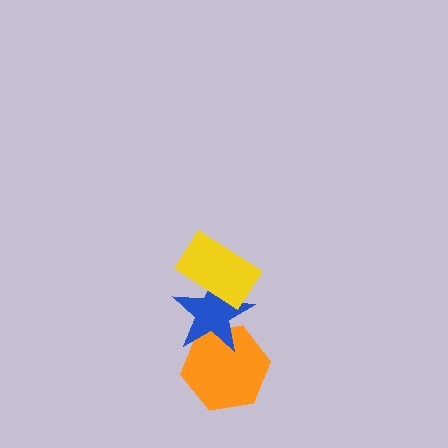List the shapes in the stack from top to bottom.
From top to bottom: the yellow rectangle, the blue star, the orange hexagon.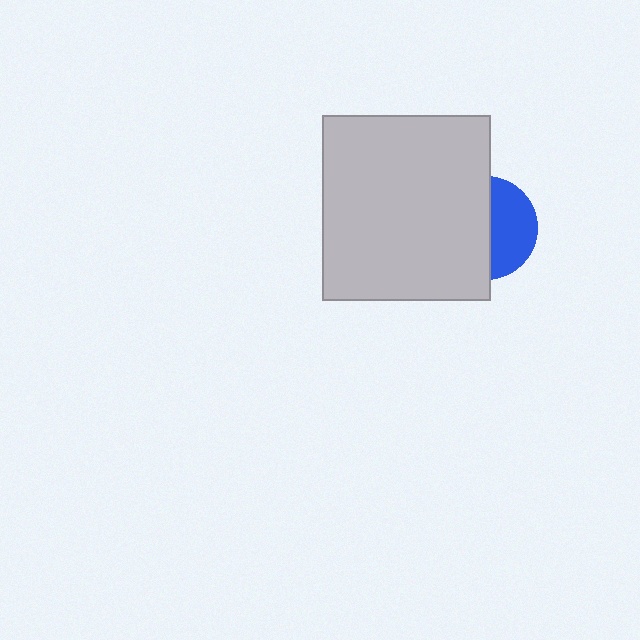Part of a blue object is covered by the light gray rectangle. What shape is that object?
It is a circle.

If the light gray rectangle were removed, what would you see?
You would see the complete blue circle.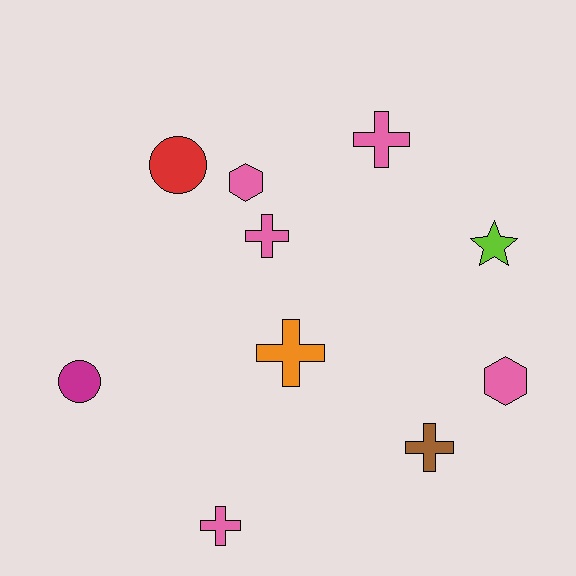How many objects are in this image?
There are 10 objects.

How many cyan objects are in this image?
There are no cyan objects.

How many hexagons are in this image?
There are 2 hexagons.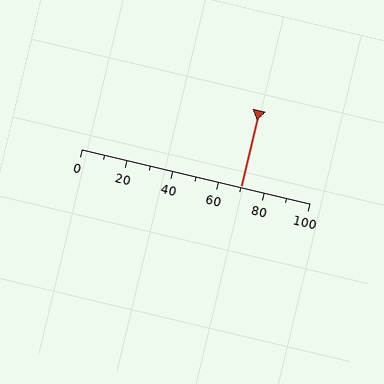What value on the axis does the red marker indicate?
The marker indicates approximately 70.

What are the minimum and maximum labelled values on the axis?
The axis runs from 0 to 100.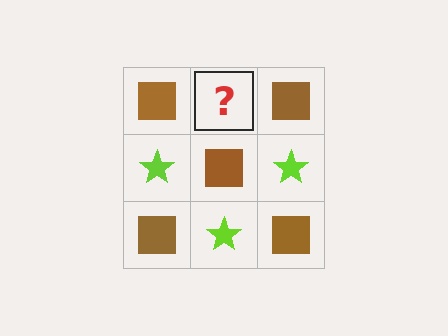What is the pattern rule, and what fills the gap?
The rule is that it alternates brown square and lime star in a checkerboard pattern. The gap should be filled with a lime star.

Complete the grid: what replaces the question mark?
The question mark should be replaced with a lime star.